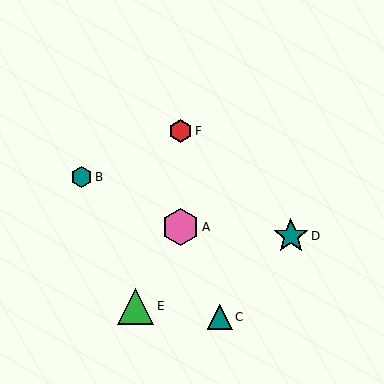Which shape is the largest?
The pink hexagon (labeled A) is the largest.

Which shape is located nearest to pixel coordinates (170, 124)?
The red hexagon (labeled F) at (180, 131) is nearest to that location.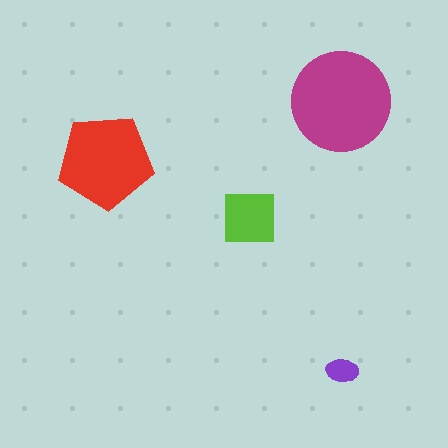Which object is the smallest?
The purple ellipse.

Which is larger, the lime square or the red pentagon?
The red pentagon.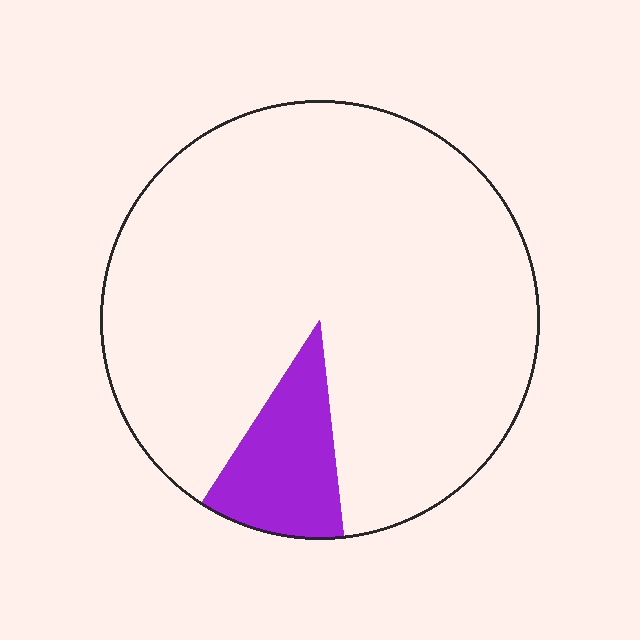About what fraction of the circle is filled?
About one tenth (1/10).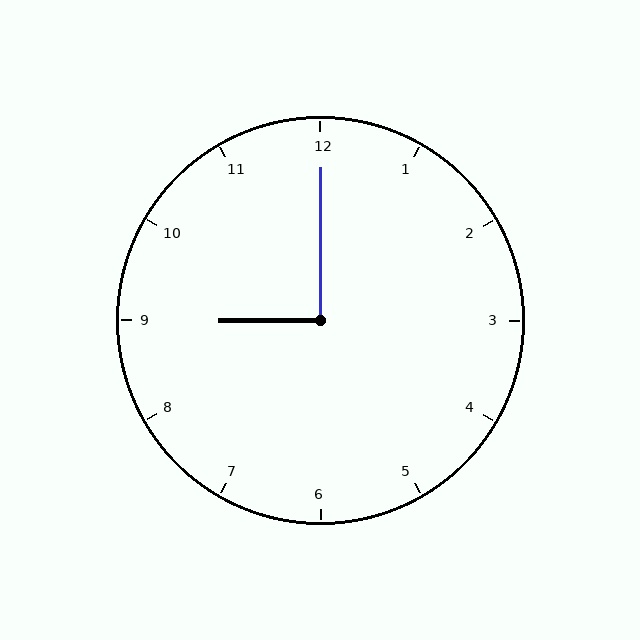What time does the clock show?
9:00.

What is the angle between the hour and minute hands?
Approximately 90 degrees.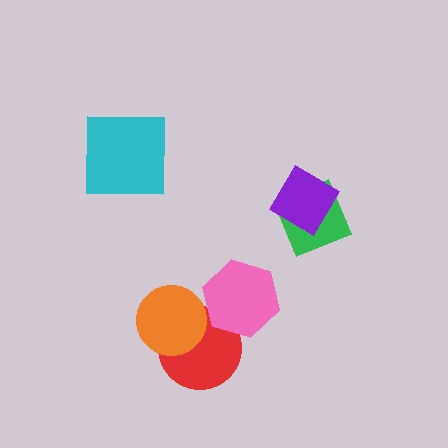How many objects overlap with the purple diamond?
1 object overlaps with the purple diamond.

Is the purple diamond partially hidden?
No, no other shape covers it.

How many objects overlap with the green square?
1 object overlaps with the green square.